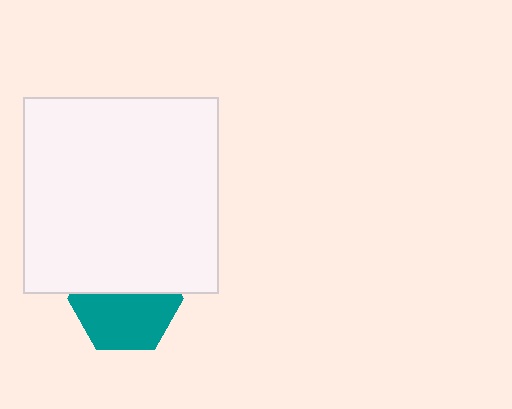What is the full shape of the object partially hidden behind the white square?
The partially hidden object is a teal hexagon.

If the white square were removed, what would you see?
You would see the complete teal hexagon.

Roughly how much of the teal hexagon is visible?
About half of it is visible (roughly 57%).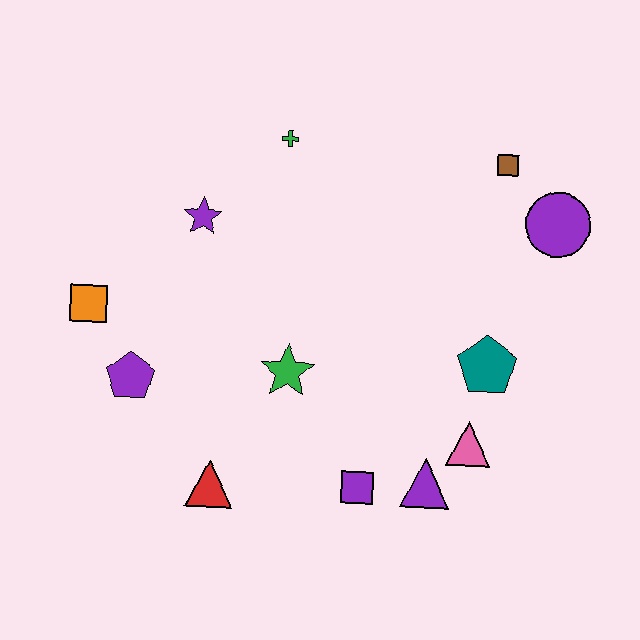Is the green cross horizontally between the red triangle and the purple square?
Yes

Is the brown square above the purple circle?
Yes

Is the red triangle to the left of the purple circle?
Yes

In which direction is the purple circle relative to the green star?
The purple circle is to the right of the green star.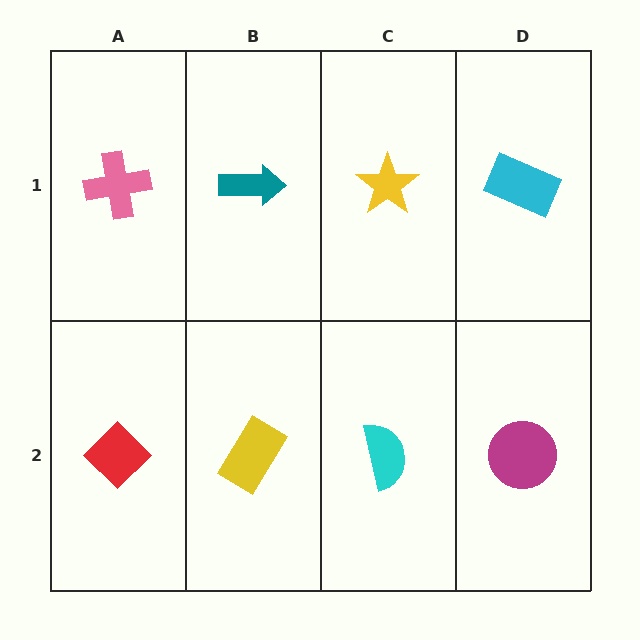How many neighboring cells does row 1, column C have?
3.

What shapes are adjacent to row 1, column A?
A red diamond (row 2, column A), a teal arrow (row 1, column B).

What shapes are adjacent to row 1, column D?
A magenta circle (row 2, column D), a yellow star (row 1, column C).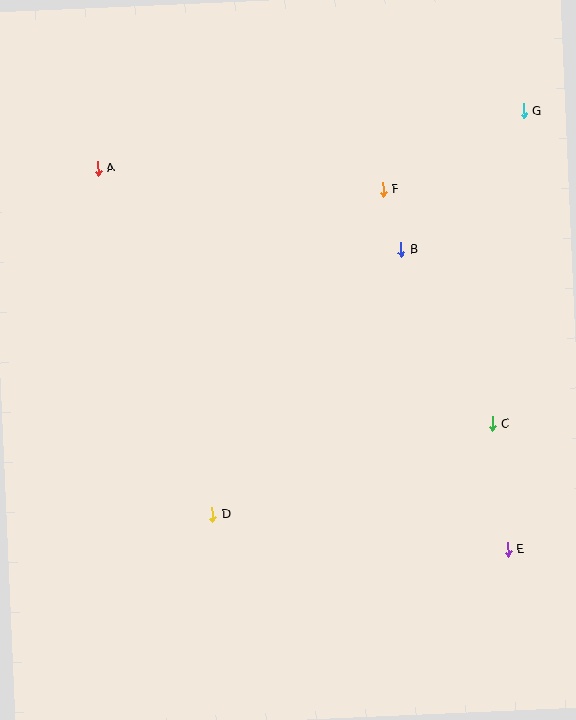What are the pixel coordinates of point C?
Point C is at (492, 424).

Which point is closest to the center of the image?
Point B at (401, 250) is closest to the center.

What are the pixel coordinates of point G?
Point G is at (524, 111).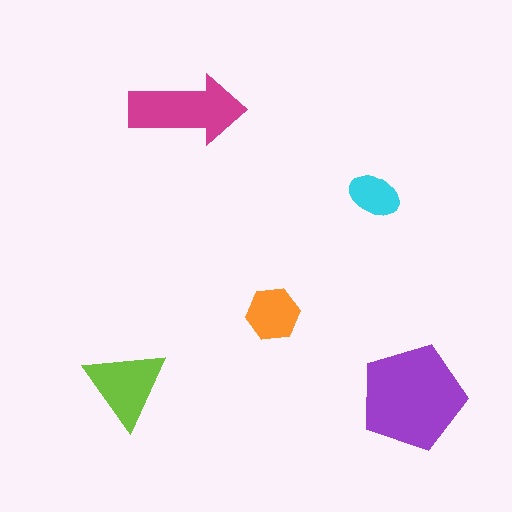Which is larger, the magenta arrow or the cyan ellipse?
The magenta arrow.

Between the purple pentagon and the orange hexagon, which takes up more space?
The purple pentagon.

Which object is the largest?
The purple pentagon.